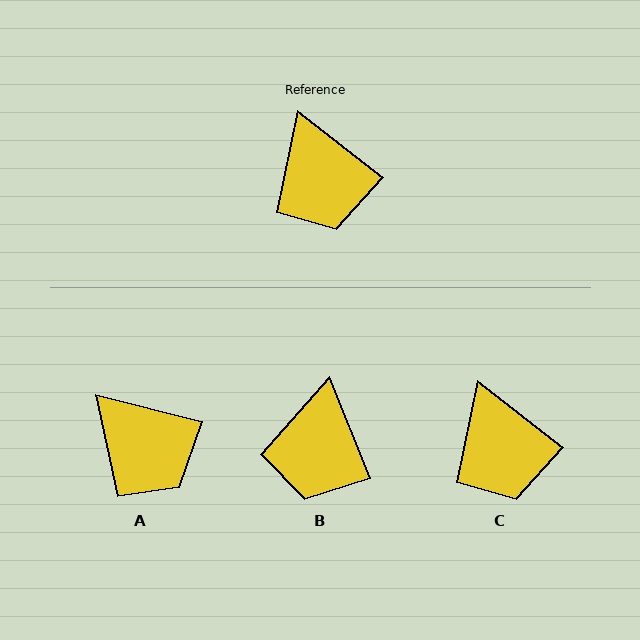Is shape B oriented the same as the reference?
No, it is off by about 30 degrees.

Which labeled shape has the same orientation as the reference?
C.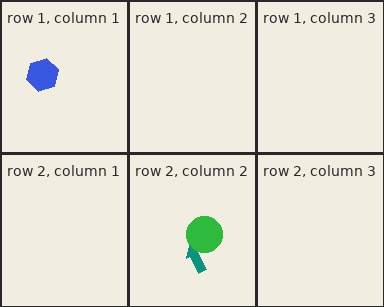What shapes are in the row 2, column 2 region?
The teal arrow, the green circle.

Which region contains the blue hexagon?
The row 1, column 1 region.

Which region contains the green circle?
The row 2, column 2 region.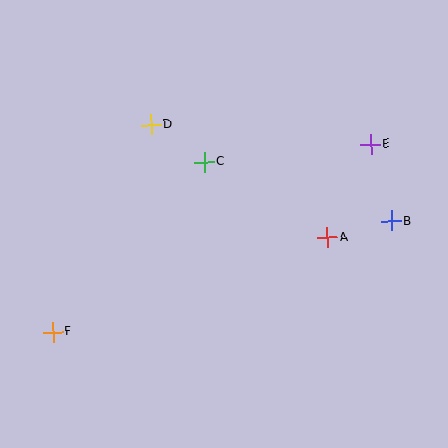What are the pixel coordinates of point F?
Point F is at (53, 332).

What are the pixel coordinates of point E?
Point E is at (371, 144).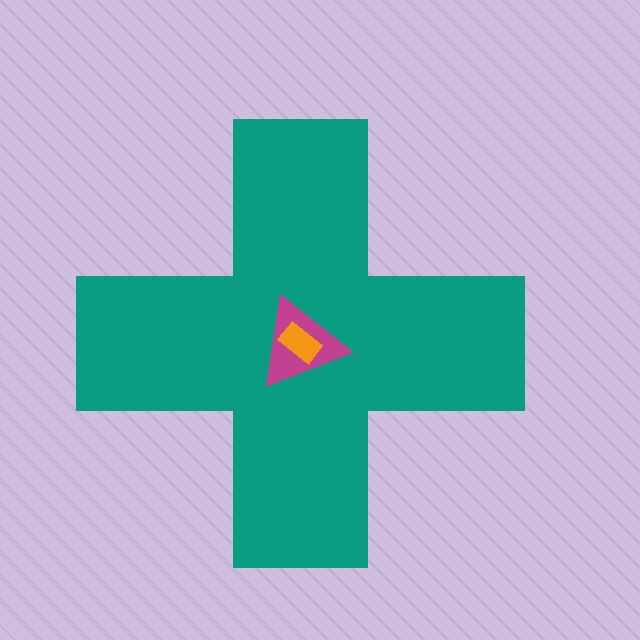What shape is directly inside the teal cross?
The magenta triangle.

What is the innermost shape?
The orange rectangle.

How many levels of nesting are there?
3.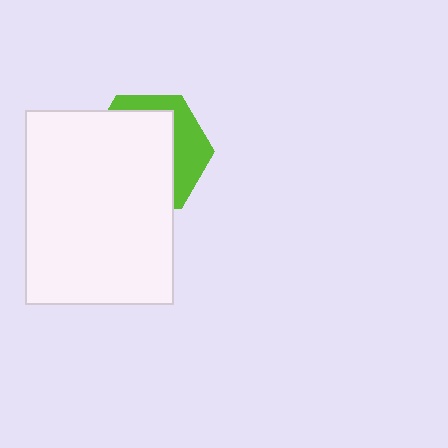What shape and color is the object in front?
The object in front is a white rectangle.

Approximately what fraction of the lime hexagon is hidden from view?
Roughly 67% of the lime hexagon is hidden behind the white rectangle.